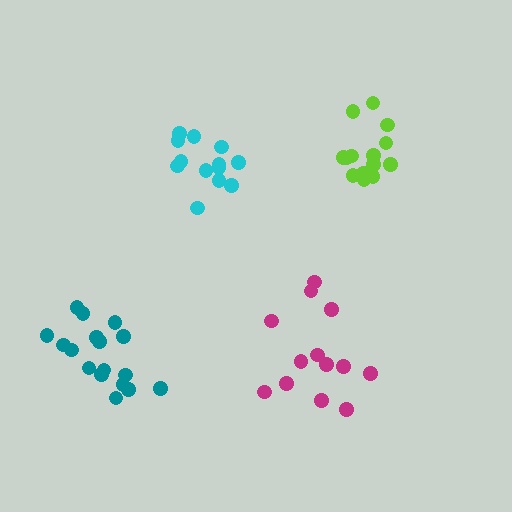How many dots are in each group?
Group 1: 13 dots, Group 2: 15 dots, Group 3: 17 dots, Group 4: 13 dots (58 total).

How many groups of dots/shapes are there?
There are 4 groups.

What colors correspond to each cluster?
The clusters are colored: magenta, lime, teal, cyan.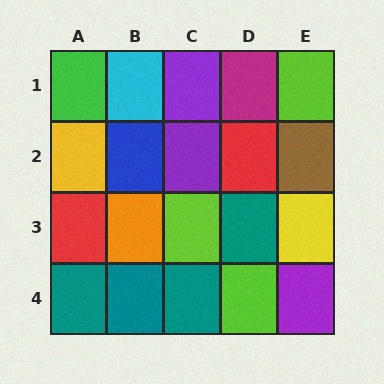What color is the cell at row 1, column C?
Purple.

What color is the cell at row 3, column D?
Teal.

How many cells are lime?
3 cells are lime.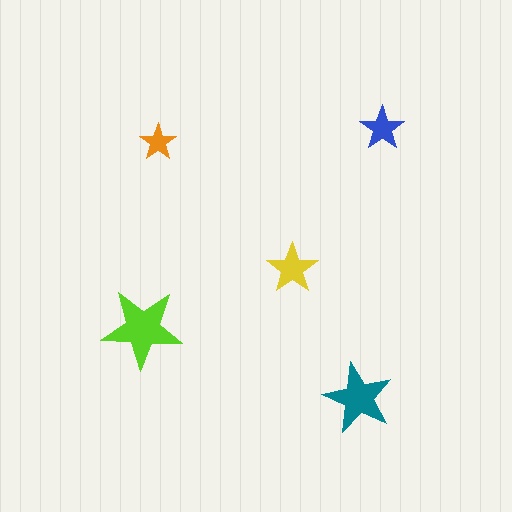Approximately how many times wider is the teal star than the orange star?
About 2 times wider.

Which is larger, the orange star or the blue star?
The blue one.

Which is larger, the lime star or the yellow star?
The lime one.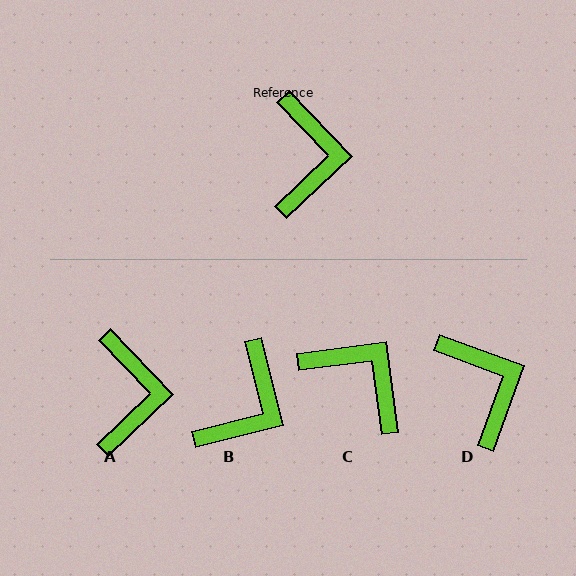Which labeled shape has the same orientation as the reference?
A.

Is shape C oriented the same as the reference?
No, it is off by about 53 degrees.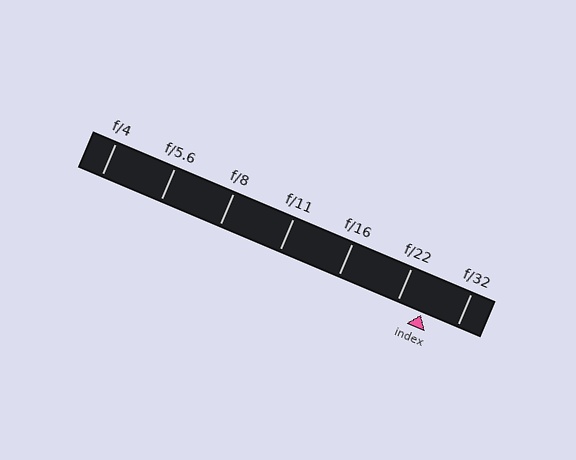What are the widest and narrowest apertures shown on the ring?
The widest aperture shown is f/4 and the narrowest is f/32.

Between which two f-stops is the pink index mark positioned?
The index mark is between f/22 and f/32.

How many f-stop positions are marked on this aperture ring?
There are 7 f-stop positions marked.